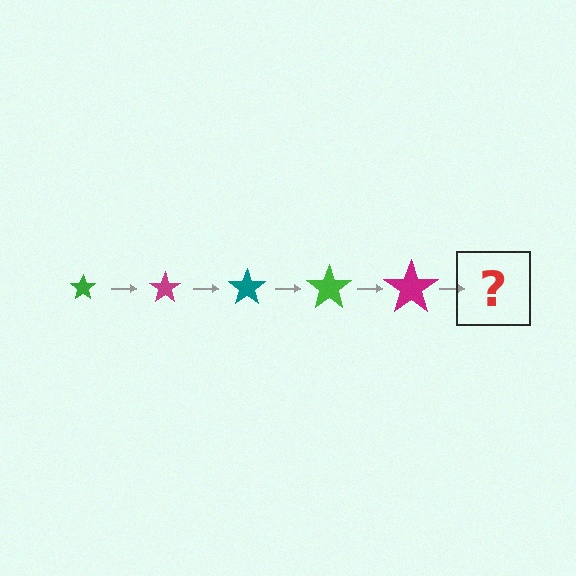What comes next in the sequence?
The next element should be a teal star, larger than the previous one.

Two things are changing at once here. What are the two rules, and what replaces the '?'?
The two rules are that the star grows larger each step and the color cycles through green, magenta, and teal. The '?' should be a teal star, larger than the previous one.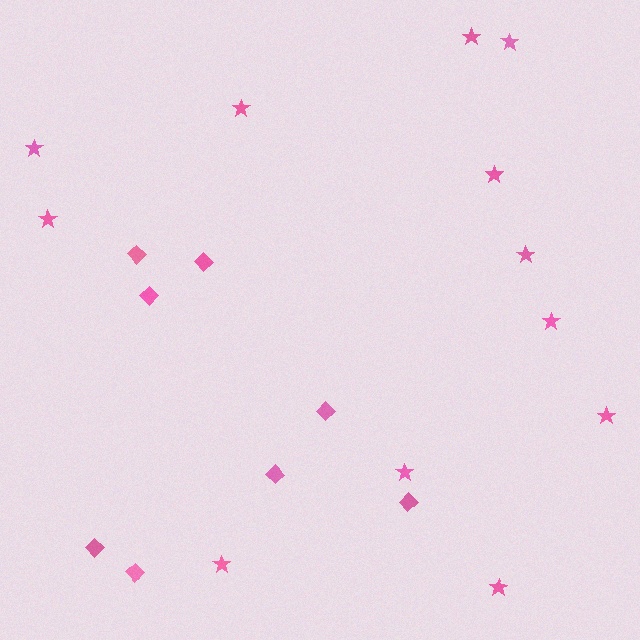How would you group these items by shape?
There are 2 groups: one group of stars (12) and one group of diamonds (8).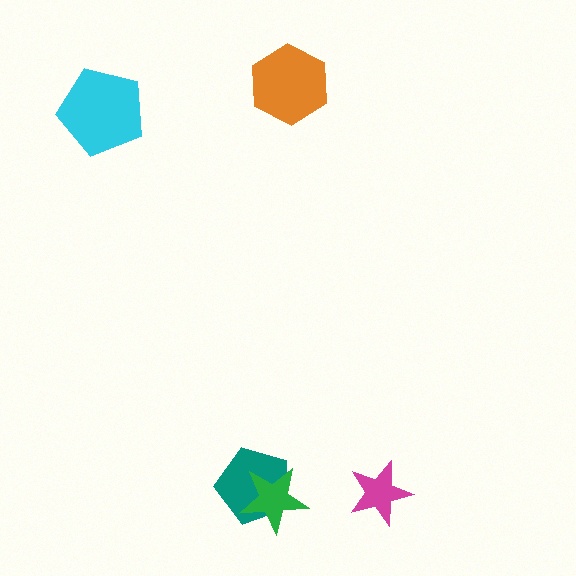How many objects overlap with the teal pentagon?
1 object overlaps with the teal pentagon.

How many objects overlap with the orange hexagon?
0 objects overlap with the orange hexagon.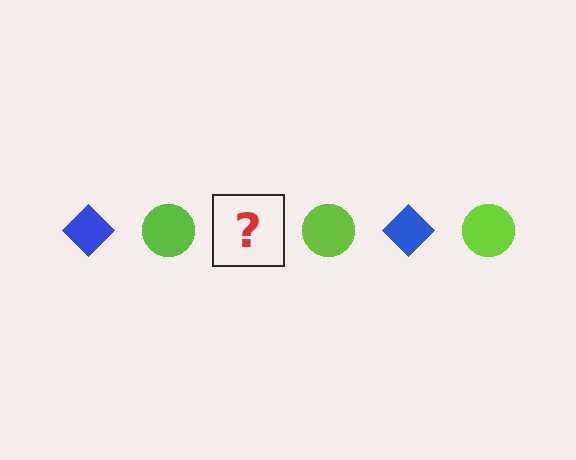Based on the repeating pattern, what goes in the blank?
The blank should be a blue diamond.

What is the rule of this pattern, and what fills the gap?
The rule is that the pattern alternates between blue diamond and lime circle. The gap should be filled with a blue diamond.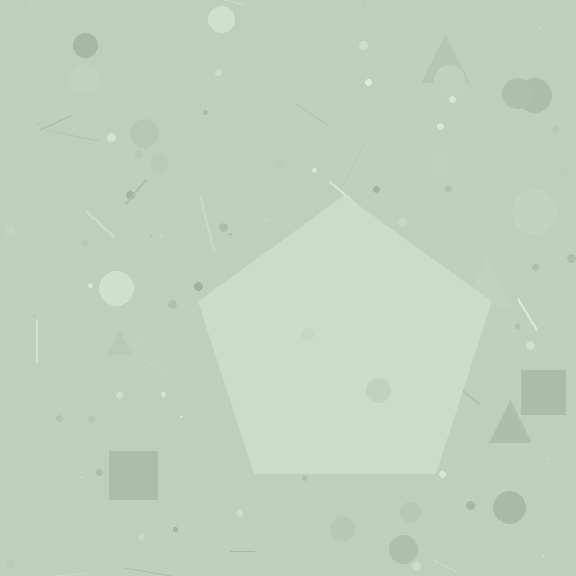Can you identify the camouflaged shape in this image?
The camouflaged shape is a pentagon.